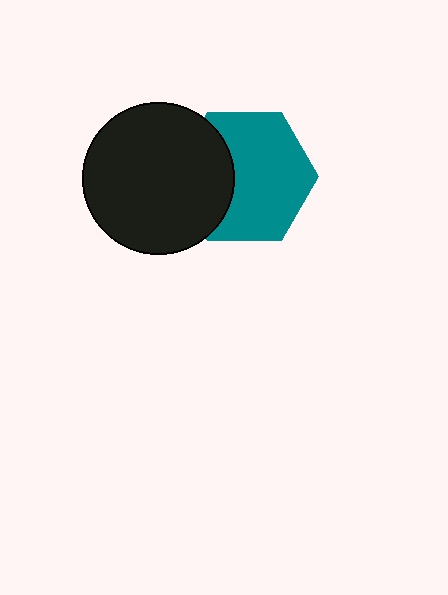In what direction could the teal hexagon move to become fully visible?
The teal hexagon could move right. That would shift it out from behind the black circle entirely.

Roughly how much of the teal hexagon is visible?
Most of it is visible (roughly 68%).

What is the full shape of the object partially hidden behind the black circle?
The partially hidden object is a teal hexagon.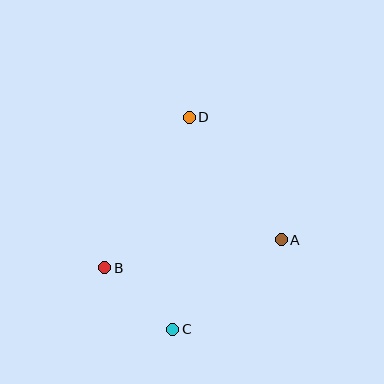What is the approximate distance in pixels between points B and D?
The distance between B and D is approximately 173 pixels.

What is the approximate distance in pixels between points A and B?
The distance between A and B is approximately 178 pixels.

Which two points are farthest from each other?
Points C and D are farthest from each other.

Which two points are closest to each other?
Points B and C are closest to each other.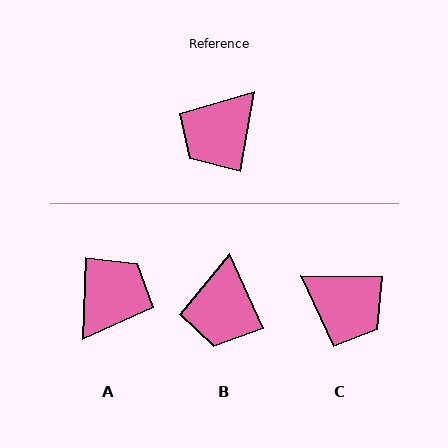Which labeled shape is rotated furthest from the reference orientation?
A, about 172 degrees away.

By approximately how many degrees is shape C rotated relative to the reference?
Approximately 99 degrees counter-clockwise.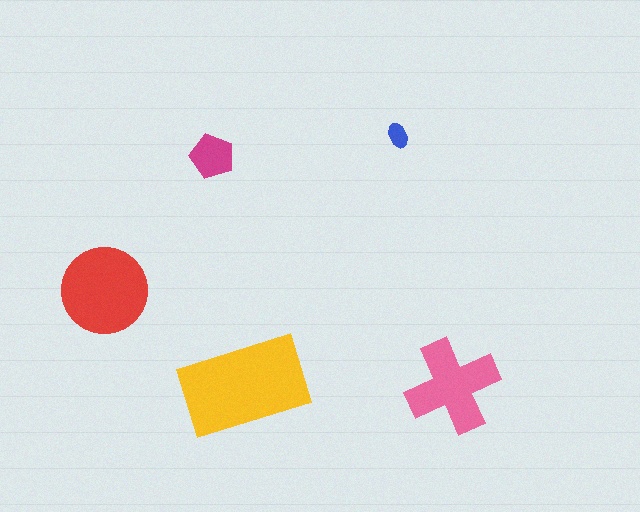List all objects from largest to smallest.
The yellow rectangle, the red circle, the pink cross, the magenta pentagon, the blue ellipse.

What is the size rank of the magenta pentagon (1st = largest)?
4th.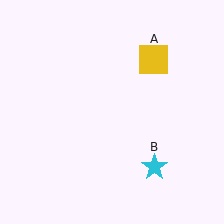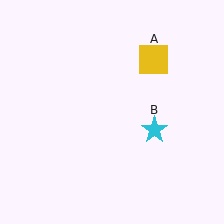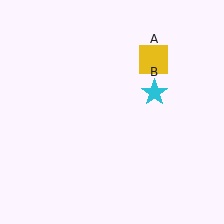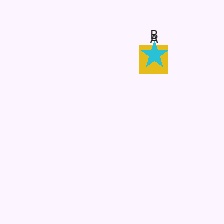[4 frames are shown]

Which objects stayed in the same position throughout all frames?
Yellow square (object A) remained stationary.